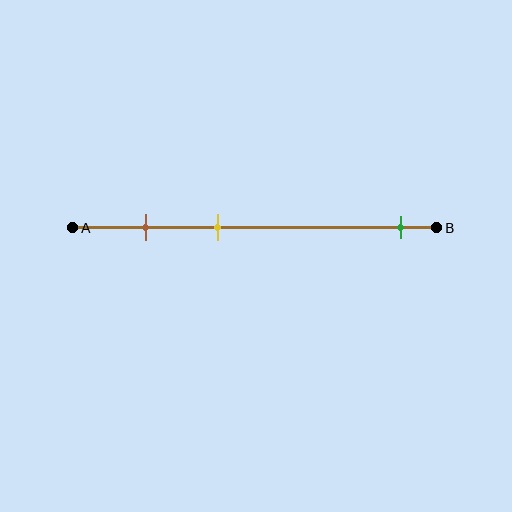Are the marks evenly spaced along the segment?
No, the marks are not evenly spaced.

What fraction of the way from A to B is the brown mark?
The brown mark is approximately 20% (0.2) of the way from A to B.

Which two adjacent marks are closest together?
The brown and yellow marks are the closest adjacent pair.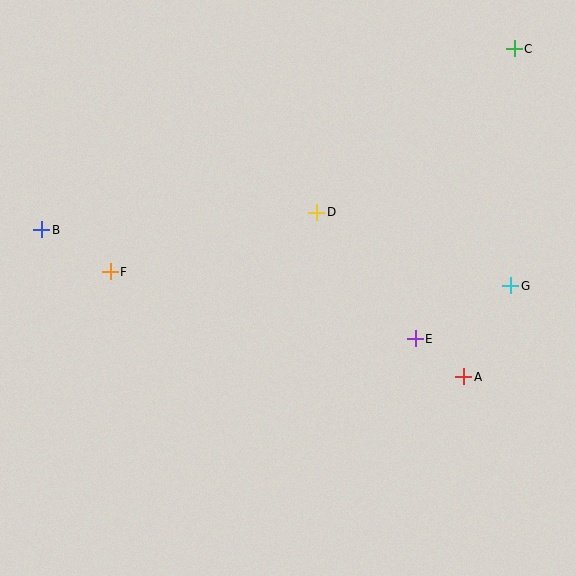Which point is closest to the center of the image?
Point D at (317, 212) is closest to the center.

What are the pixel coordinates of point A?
Point A is at (464, 377).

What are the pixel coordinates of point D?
Point D is at (317, 212).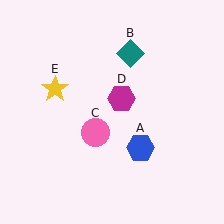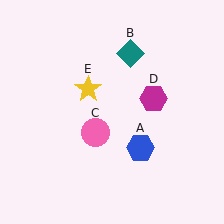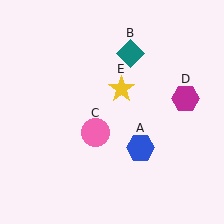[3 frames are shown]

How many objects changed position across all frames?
2 objects changed position: magenta hexagon (object D), yellow star (object E).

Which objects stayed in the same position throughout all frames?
Blue hexagon (object A) and teal diamond (object B) and pink circle (object C) remained stationary.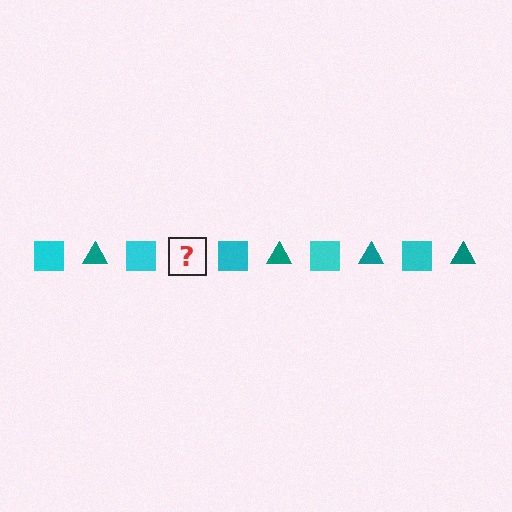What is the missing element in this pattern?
The missing element is a teal triangle.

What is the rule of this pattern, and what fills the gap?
The rule is that the pattern alternates between cyan square and teal triangle. The gap should be filled with a teal triangle.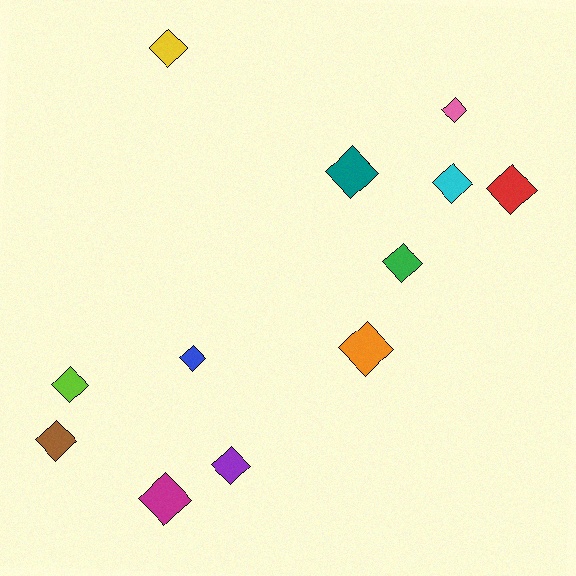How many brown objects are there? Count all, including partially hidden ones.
There is 1 brown object.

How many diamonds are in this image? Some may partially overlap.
There are 12 diamonds.